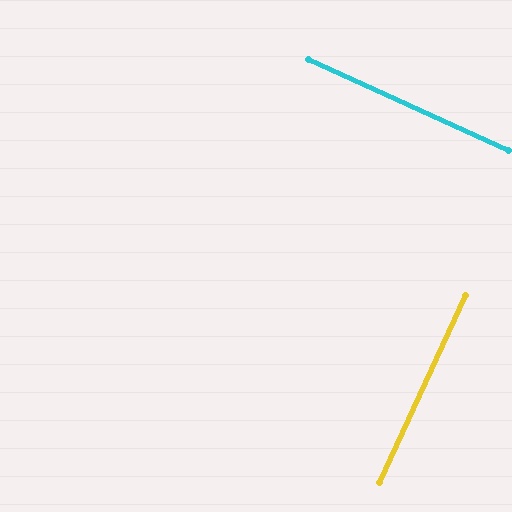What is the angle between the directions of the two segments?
Approximately 90 degrees.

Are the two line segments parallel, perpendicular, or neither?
Perpendicular — they meet at approximately 90°.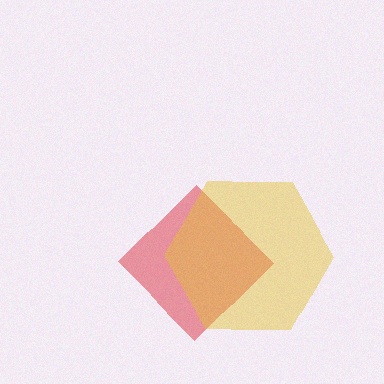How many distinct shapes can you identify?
There are 2 distinct shapes: a red diamond, a yellow hexagon.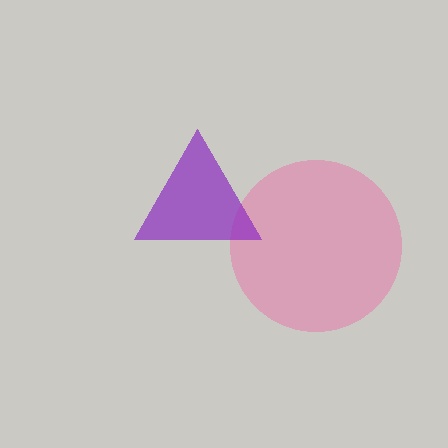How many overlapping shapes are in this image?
There are 2 overlapping shapes in the image.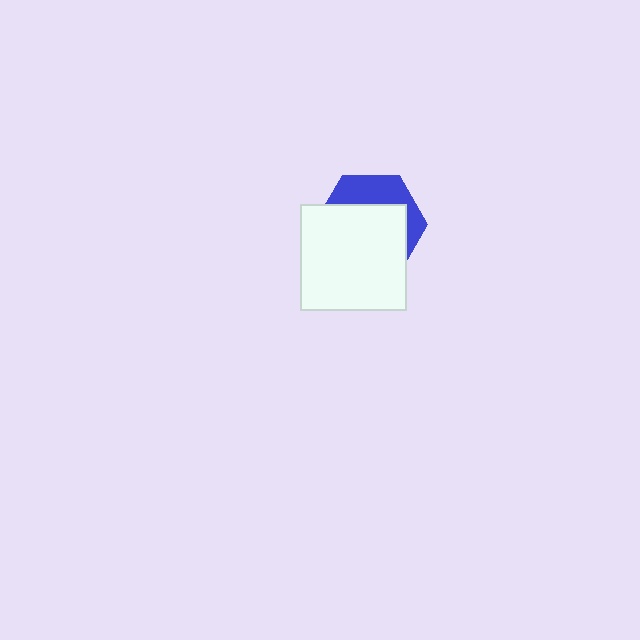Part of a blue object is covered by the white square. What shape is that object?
It is a hexagon.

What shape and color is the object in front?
The object in front is a white square.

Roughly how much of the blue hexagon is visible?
A small part of it is visible (roughly 33%).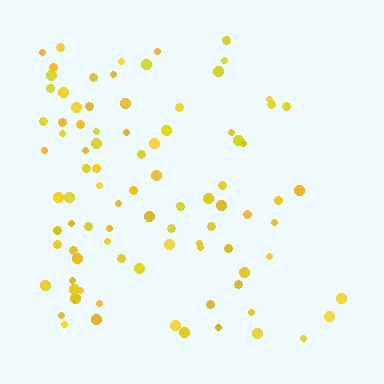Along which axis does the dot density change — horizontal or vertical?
Horizontal.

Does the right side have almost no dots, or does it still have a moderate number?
Still a moderate number, just noticeably fewer than the left.